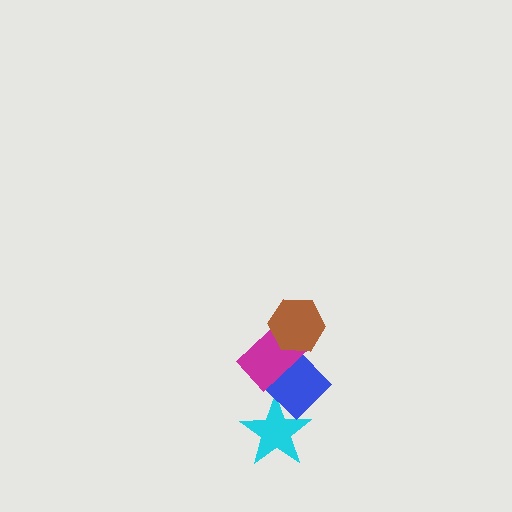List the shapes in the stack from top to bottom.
From top to bottom: the brown hexagon, the magenta rectangle, the blue diamond, the cyan star.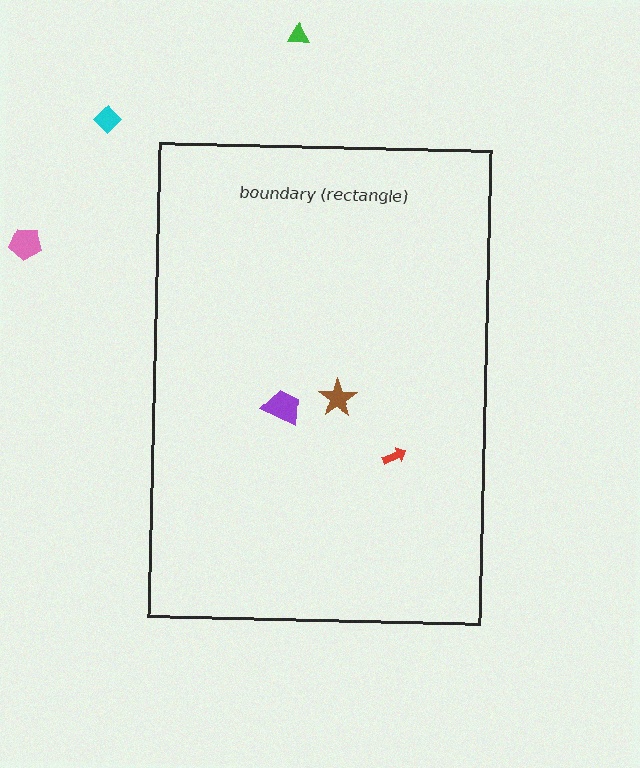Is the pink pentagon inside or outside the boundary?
Outside.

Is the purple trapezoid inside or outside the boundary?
Inside.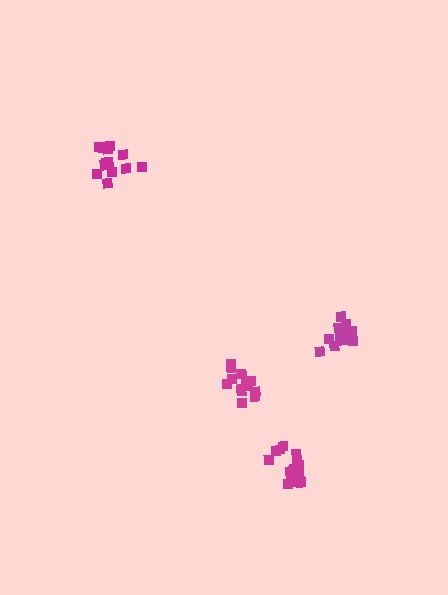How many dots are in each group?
Group 1: 13 dots, Group 2: 13 dots, Group 3: 16 dots, Group 4: 15 dots (57 total).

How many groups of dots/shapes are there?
There are 4 groups.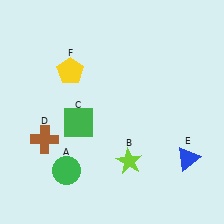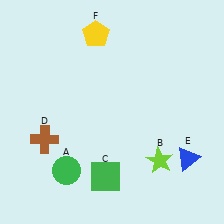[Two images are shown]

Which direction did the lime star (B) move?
The lime star (B) moved right.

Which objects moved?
The objects that moved are: the lime star (B), the green square (C), the yellow pentagon (F).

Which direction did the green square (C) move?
The green square (C) moved down.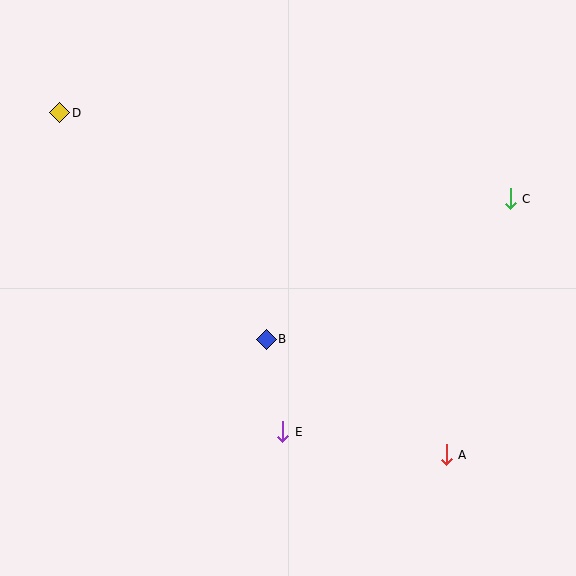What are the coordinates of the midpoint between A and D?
The midpoint between A and D is at (253, 284).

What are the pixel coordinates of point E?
Point E is at (283, 432).